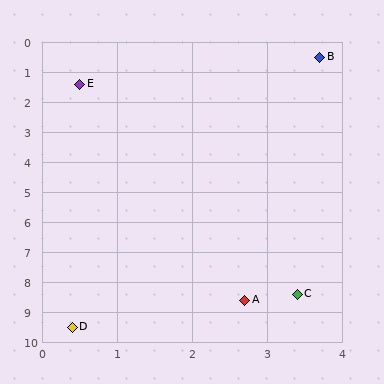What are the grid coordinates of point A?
Point A is at approximately (2.7, 8.6).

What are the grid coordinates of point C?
Point C is at approximately (3.4, 8.4).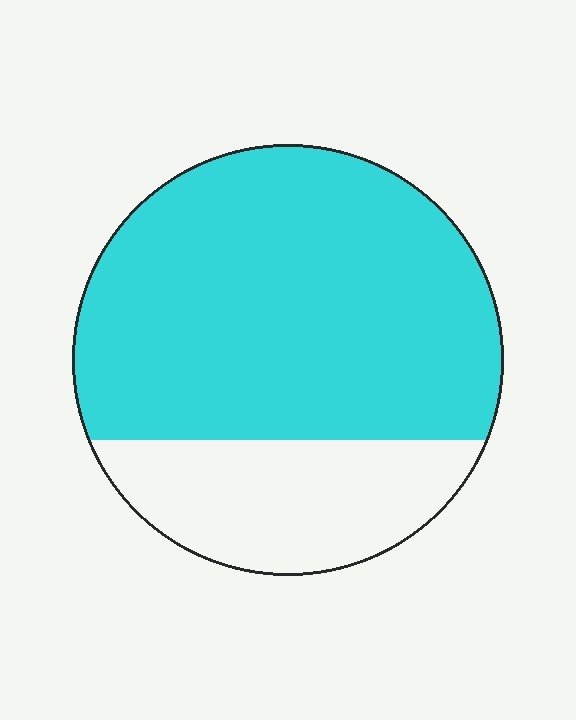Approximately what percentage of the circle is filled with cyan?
Approximately 75%.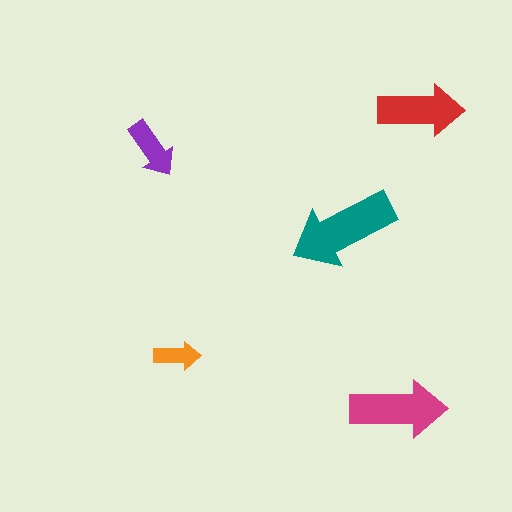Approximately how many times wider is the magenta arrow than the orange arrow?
About 2 times wider.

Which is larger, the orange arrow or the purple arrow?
The purple one.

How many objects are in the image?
There are 5 objects in the image.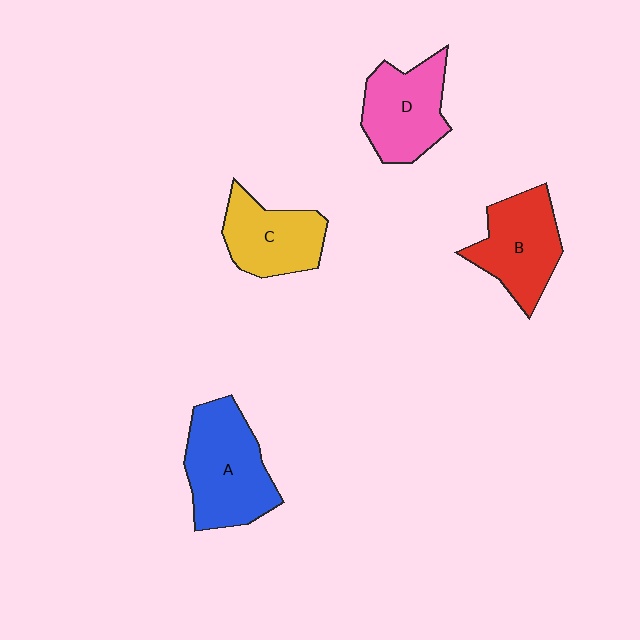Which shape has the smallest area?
Shape C (yellow).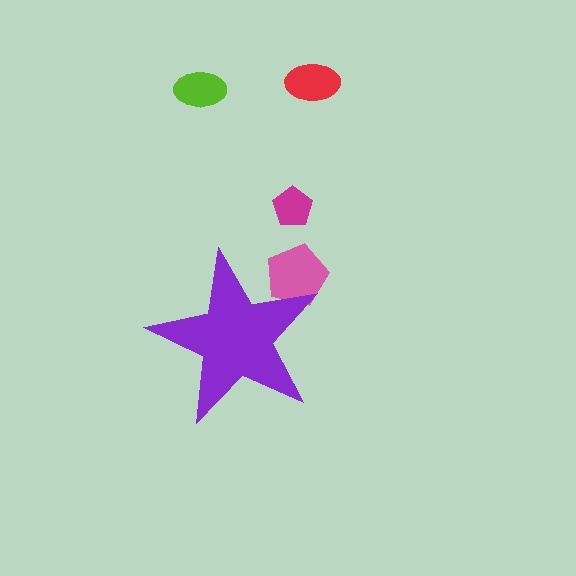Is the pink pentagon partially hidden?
Yes, the pink pentagon is partially hidden behind the purple star.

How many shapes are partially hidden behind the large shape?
1 shape is partially hidden.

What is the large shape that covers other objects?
A purple star.